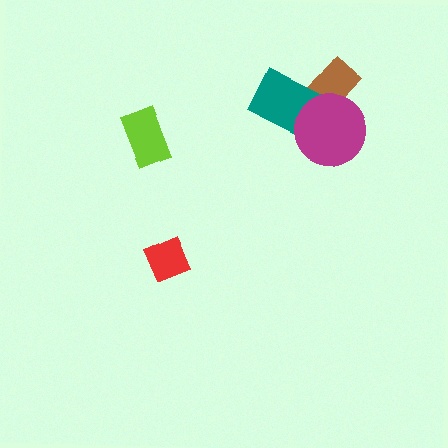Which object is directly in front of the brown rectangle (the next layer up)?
The teal rectangle is directly in front of the brown rectangle.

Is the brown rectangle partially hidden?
Yes, it is partially covered by another shape.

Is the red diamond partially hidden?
No, no other shape covers it.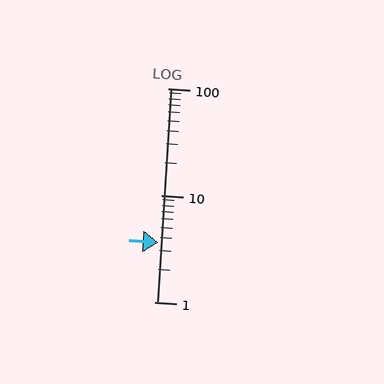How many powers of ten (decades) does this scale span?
The scale spans 2 decades, from 1 to 100.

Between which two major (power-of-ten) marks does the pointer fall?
The pointer is between 1 and 10.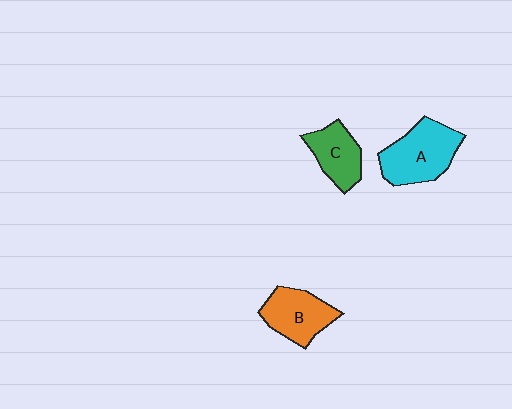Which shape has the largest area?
Shape A (cyan).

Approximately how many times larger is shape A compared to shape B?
Approximately 1.2 times.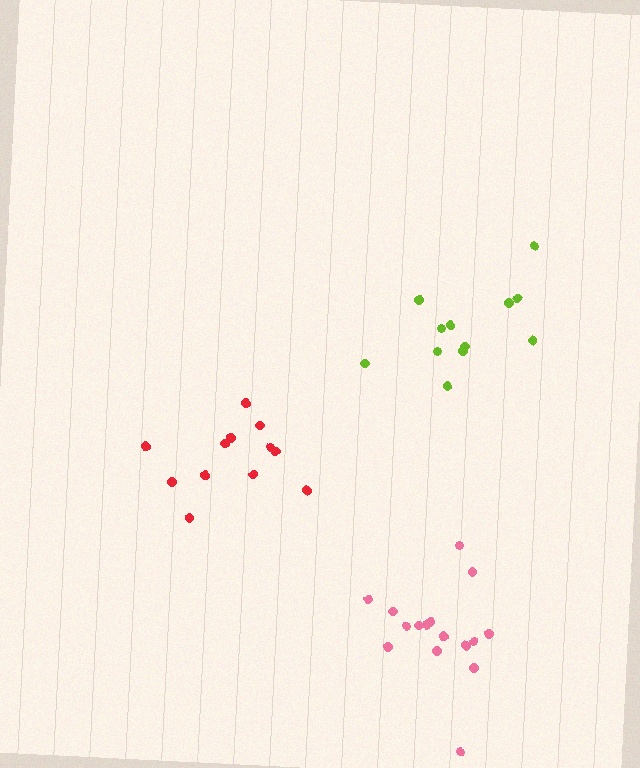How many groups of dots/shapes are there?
There are 3 groups.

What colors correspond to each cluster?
The clusters are colored: lime, red, pink.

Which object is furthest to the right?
The lime cluster is rightmost.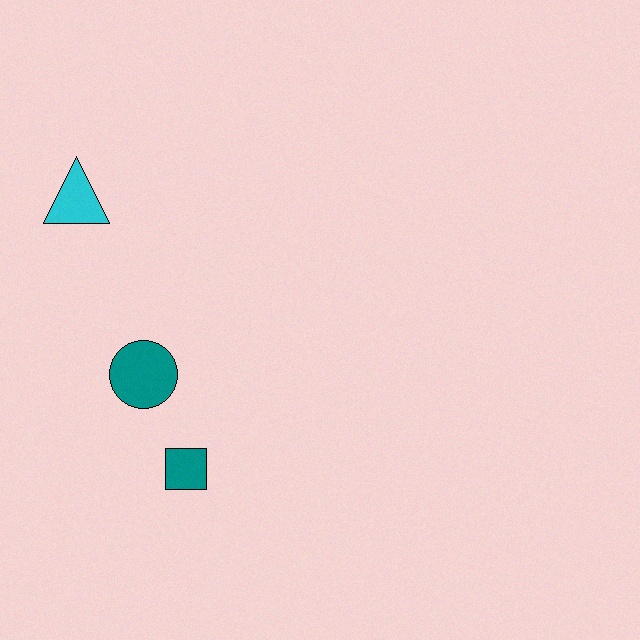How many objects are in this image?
There are 3 objects.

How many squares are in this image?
There is 1 square.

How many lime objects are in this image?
There are no lime objects.